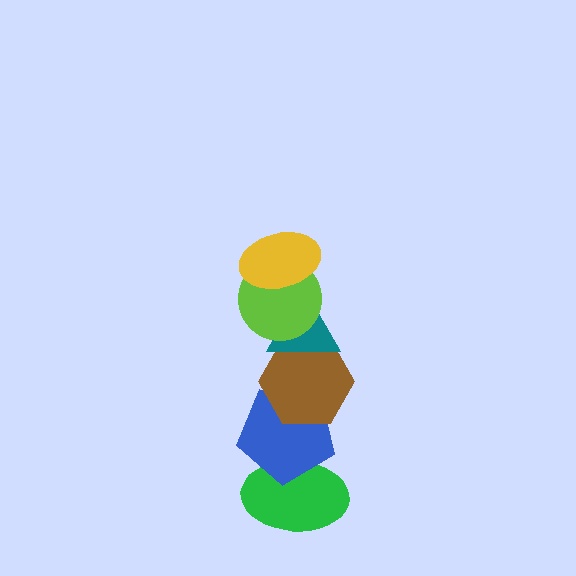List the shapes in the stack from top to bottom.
From top to bottom: the yellow ellipse, the lime circle, the teal triangle, the brown hexagon, the blue pentagon, the green ellipse.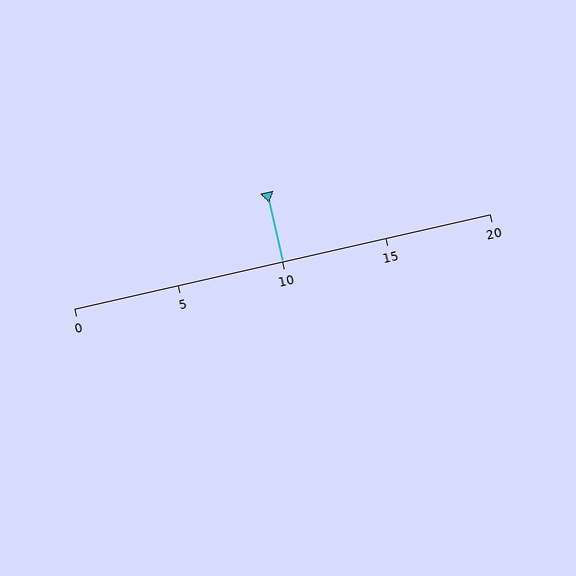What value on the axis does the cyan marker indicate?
The marker indicates approximately 10.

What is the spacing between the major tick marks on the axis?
The major ticks are spaced 5 apart.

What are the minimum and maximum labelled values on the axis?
The axis runs from 0 to 20.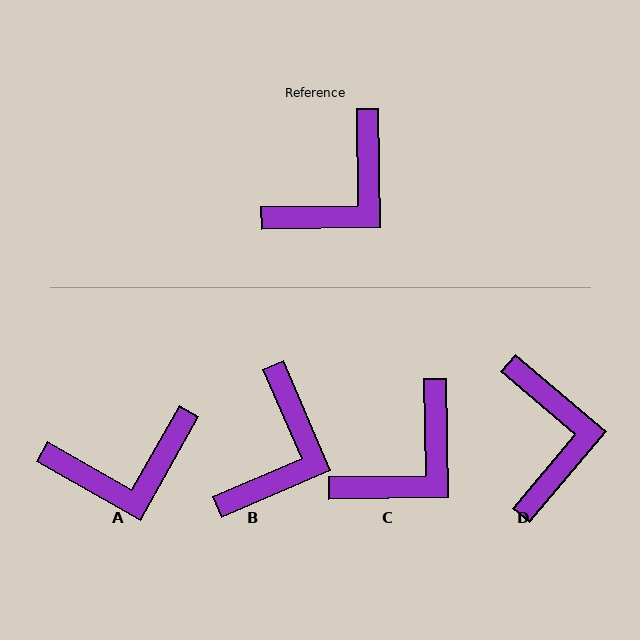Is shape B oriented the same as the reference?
No, it is off by about 22 degrees.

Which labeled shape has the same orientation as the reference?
C.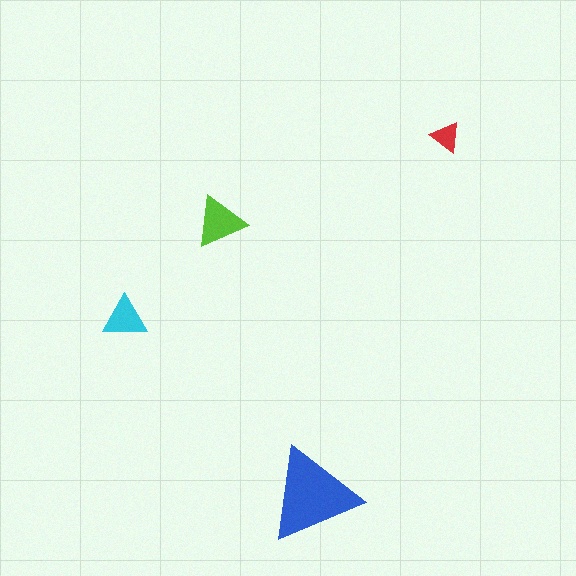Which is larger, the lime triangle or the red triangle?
The lime one.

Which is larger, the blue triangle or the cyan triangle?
The blue one.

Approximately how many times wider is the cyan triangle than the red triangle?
About 1.5 times wider.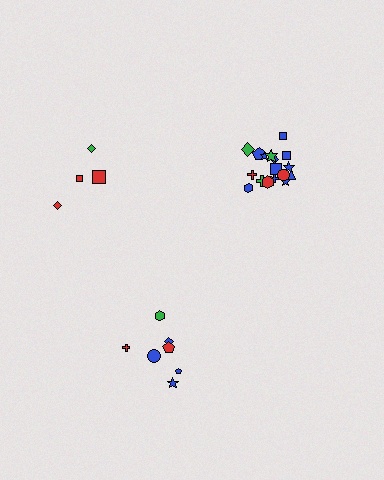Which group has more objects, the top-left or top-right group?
The top-right group.